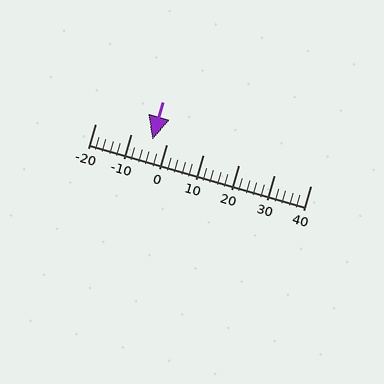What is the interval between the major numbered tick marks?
The major tick marks are spaced 10 units apart.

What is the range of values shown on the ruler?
The ruler shows values from -20 to 40.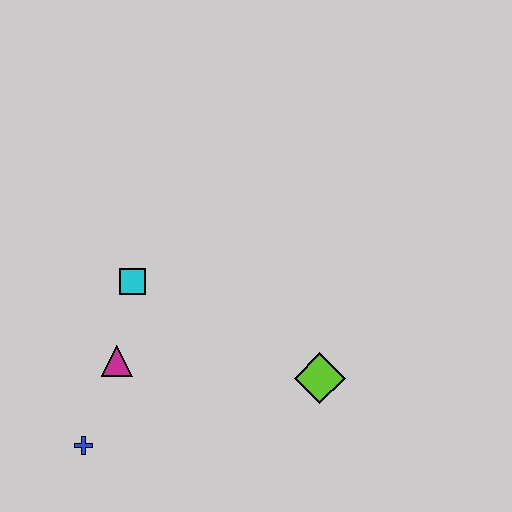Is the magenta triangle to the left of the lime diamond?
Yes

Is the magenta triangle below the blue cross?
No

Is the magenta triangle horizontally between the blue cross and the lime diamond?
Yes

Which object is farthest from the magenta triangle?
The lime diamond is farthest from the magenta triangle.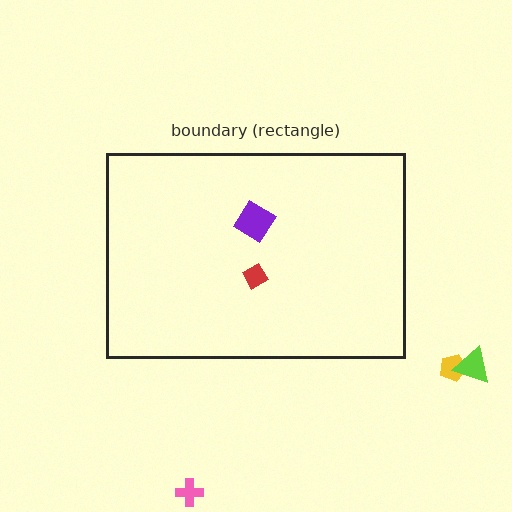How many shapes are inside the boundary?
2 inside, 3 outside.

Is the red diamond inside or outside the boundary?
Inside.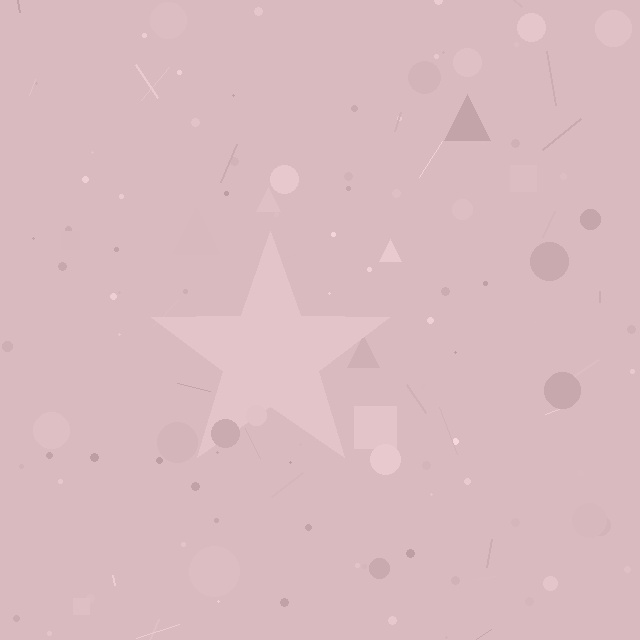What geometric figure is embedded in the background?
A star is embedded in the background.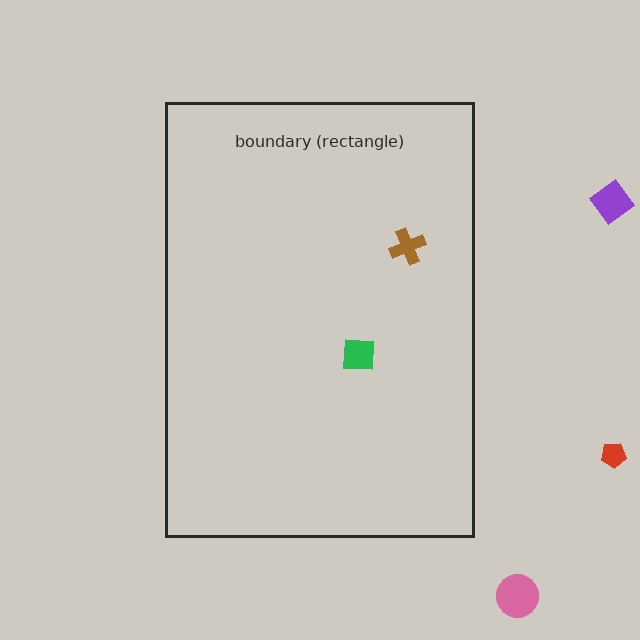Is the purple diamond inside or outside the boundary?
Outside.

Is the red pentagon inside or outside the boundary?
Outside.